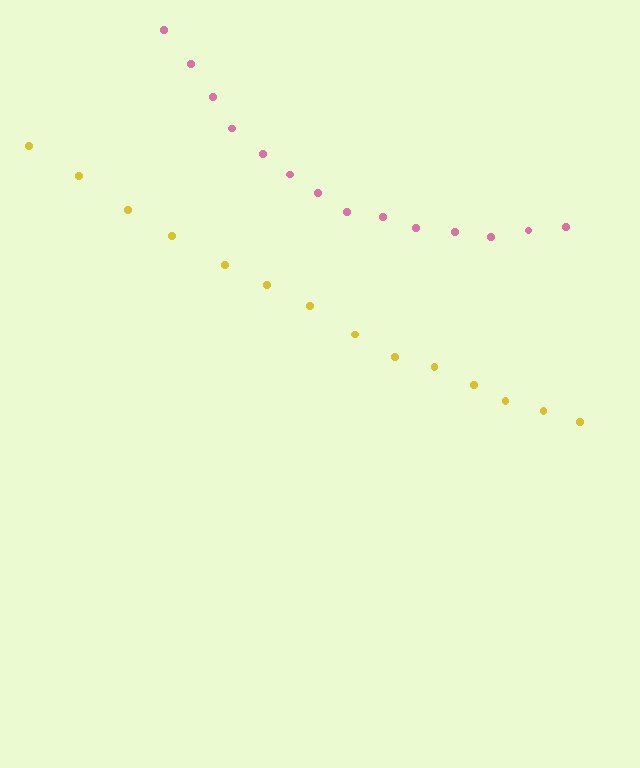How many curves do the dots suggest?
There are 2 distinct paths.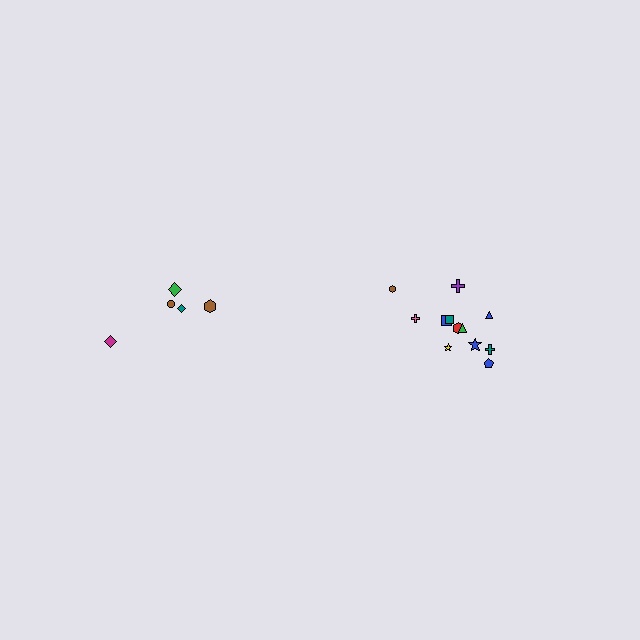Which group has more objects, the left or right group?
The right group.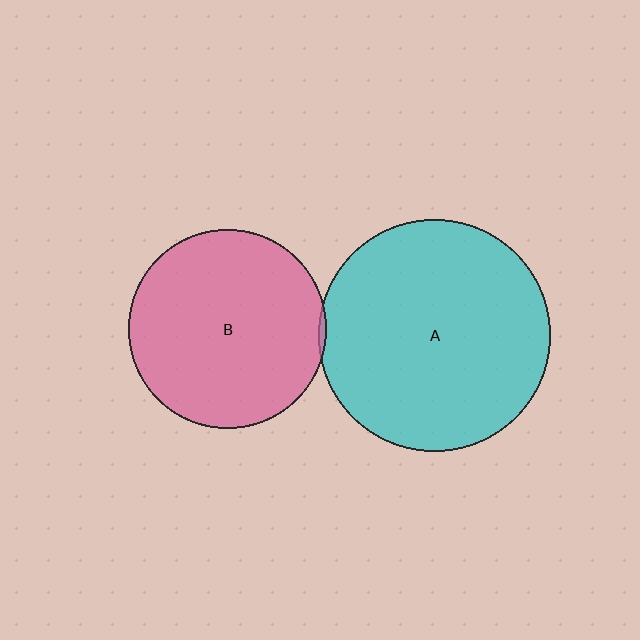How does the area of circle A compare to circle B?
Approximately 1.4 times.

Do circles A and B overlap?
Yes.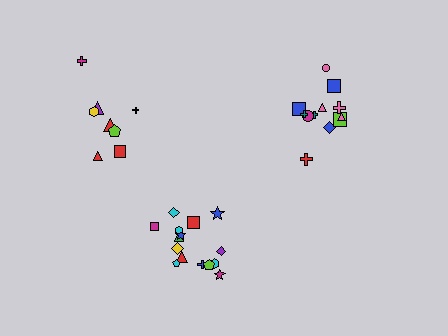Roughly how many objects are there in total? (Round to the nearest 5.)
Roughly 35 objects in total.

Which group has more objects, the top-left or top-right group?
The top-right group.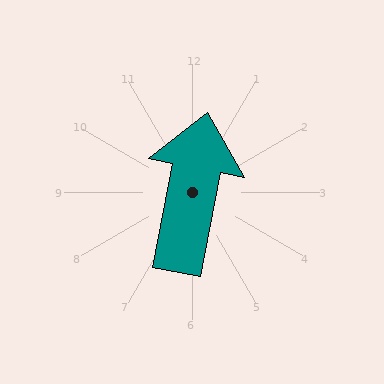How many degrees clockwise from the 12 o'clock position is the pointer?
Approximately 11 degrees.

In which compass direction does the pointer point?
North.